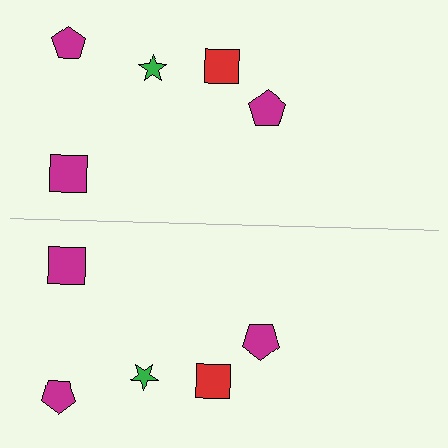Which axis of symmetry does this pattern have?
The pattern has a horizontal axis of symmetry running through the center of the image.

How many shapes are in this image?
There are 10 shapes in this image.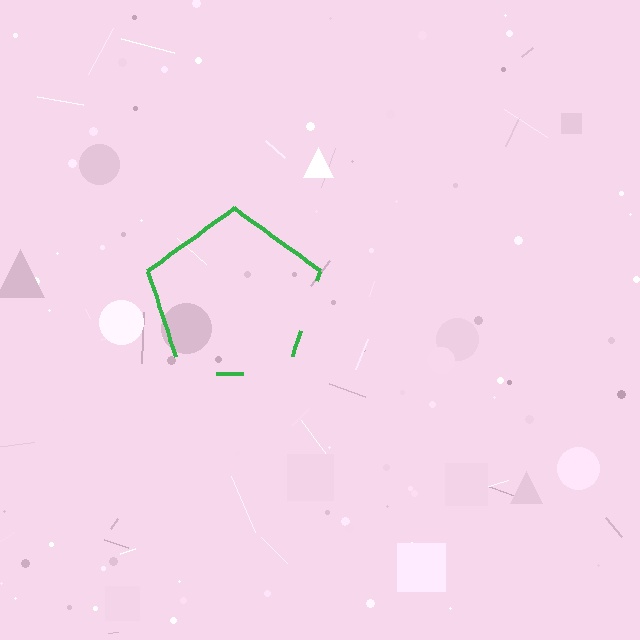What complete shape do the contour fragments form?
The contour fragments form a pentagon.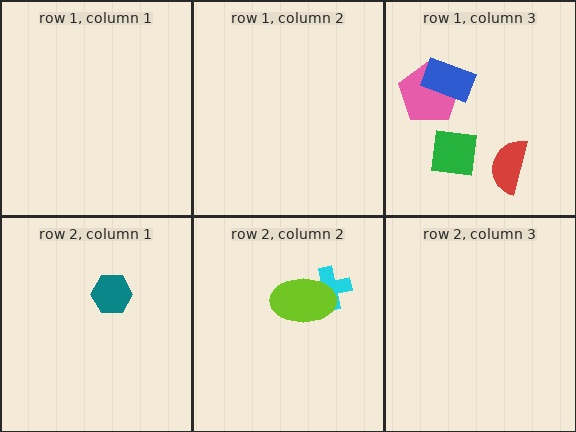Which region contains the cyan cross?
The row 2, column 2 region.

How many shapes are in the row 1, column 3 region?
4.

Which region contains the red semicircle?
The row 1, column 3 region.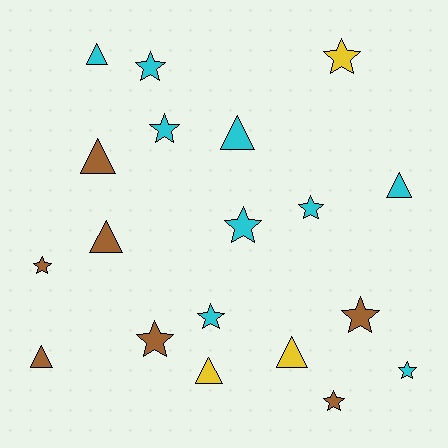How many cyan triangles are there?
There are 3 cyan triangles.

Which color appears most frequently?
Cyan, with 9 objects.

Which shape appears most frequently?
Star, with 11 objects.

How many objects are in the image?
There are 19 objects.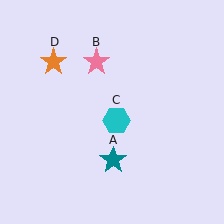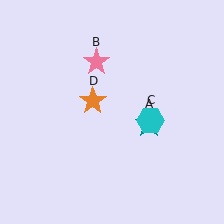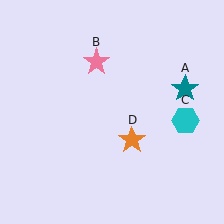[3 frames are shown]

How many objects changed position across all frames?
3 objects changed position: teal star (object A), cyan hexagon (object C), orange star (object D).